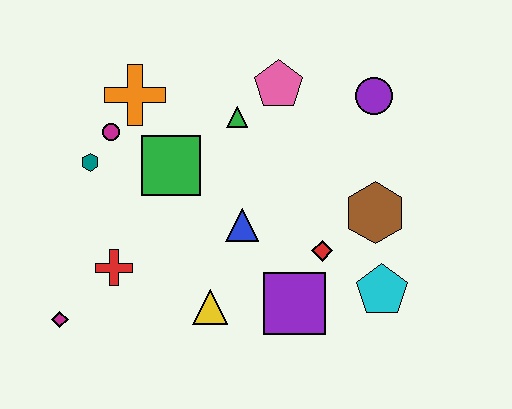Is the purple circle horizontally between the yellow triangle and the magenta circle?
No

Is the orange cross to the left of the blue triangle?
Yes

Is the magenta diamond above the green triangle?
No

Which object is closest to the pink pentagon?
The green triangle is closest to the pink pentagon.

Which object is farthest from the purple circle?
The magenta diamond is farthest from the purple circle.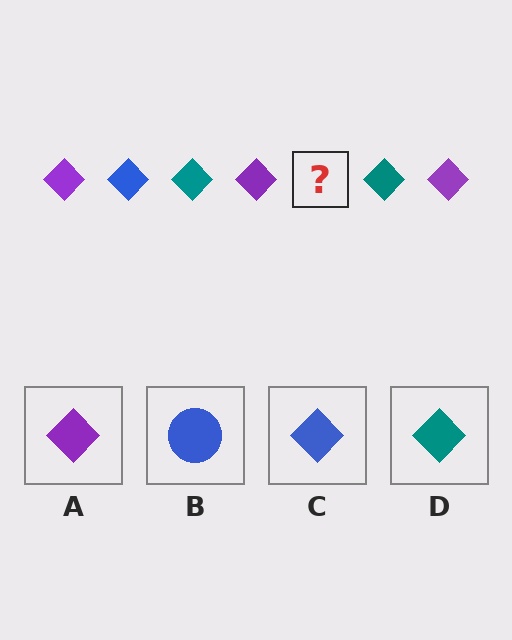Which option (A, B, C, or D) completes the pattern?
C.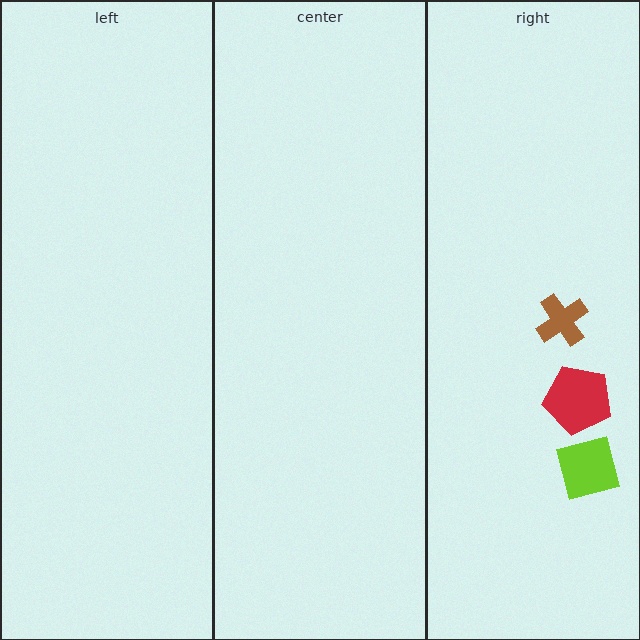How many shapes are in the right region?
3.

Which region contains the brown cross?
The right region.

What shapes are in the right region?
The lime square, the red pentagon, the brown cross.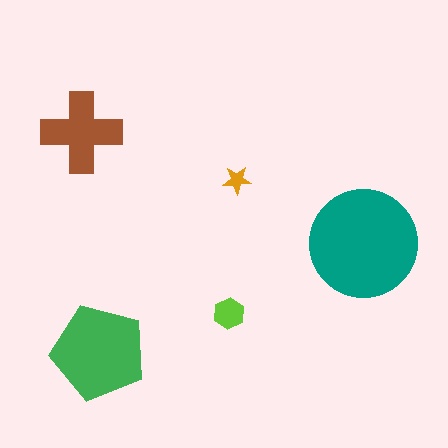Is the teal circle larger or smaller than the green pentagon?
Larger.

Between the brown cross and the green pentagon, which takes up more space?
The green pentagon.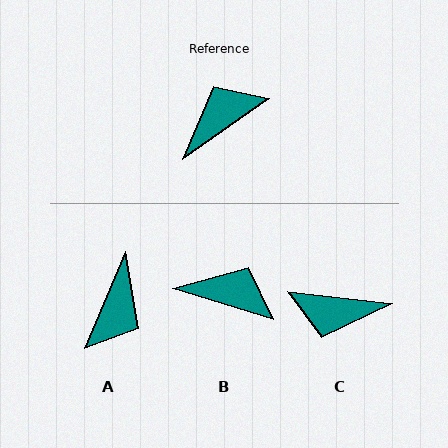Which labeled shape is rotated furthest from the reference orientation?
A, about 148 degrees away.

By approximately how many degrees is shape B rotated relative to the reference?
Approximately 52 degrees clockwise.